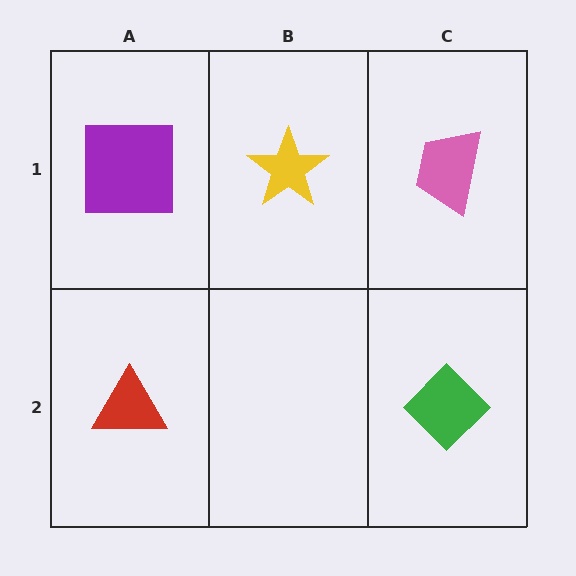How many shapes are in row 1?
3 shapes.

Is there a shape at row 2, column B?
No, that cell is empty.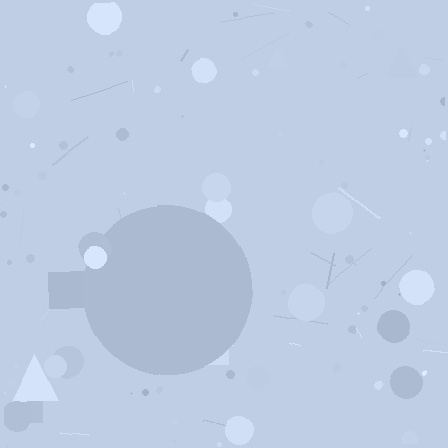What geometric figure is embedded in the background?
A circle is embedded in the background.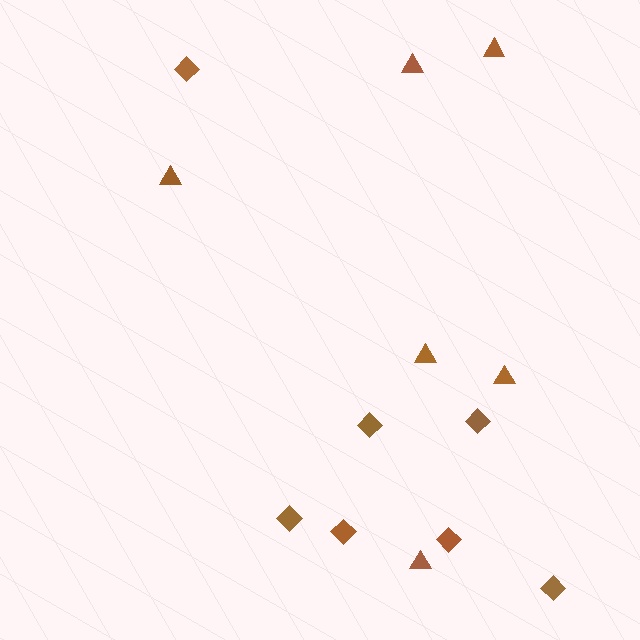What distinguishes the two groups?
There are 2 groups: one group of diamonds (7) and one group of triangles (6).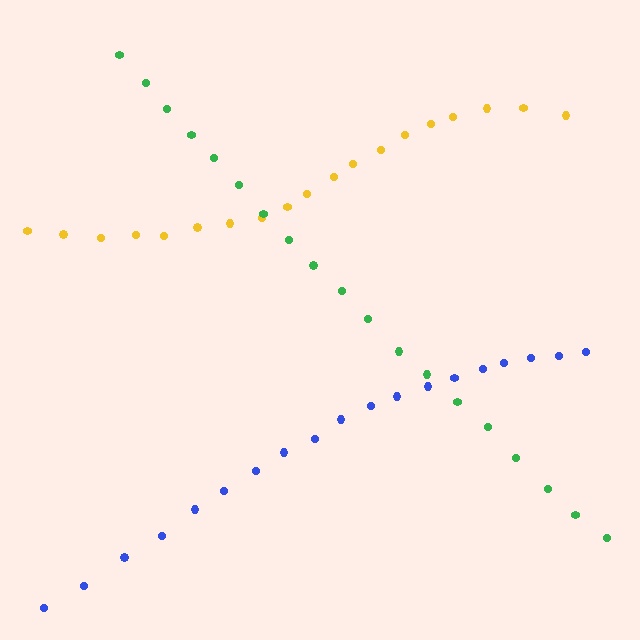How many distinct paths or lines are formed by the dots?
There are 3 distinct paths.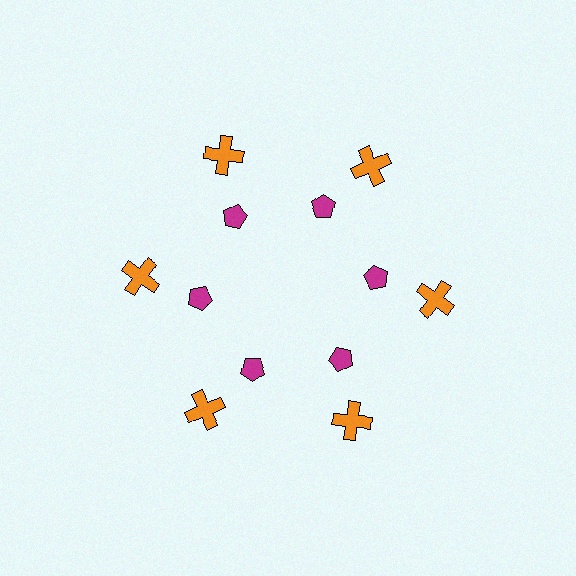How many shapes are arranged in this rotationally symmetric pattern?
There are 12 shapes, arranged in 6 groups of 2.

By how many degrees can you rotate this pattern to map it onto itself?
The pattern maps onto itself every 60 degrees of rotation.